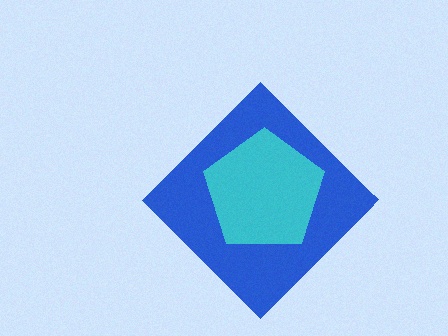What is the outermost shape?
The blue diamond.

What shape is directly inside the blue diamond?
The cyan pentagon.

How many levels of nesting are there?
2.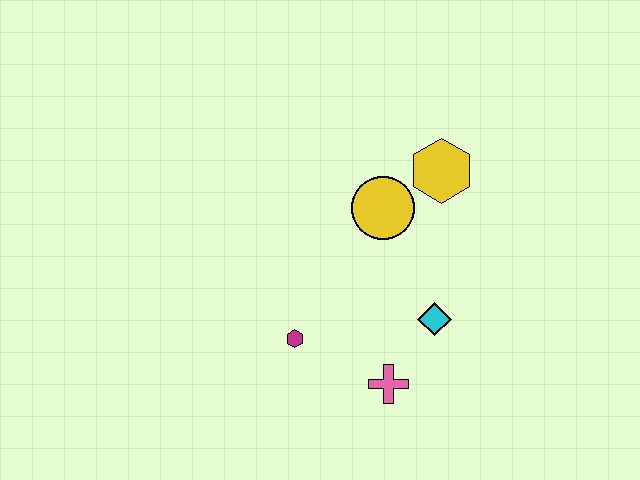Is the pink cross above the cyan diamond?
No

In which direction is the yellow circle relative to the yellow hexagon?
The yellow circle is to the left of the yellow hexagon.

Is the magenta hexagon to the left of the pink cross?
Yes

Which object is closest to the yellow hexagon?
The yellow circle is closest to the yellow hexagon.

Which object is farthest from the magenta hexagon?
The yellow hexagon is farthest from the magenta hexagon.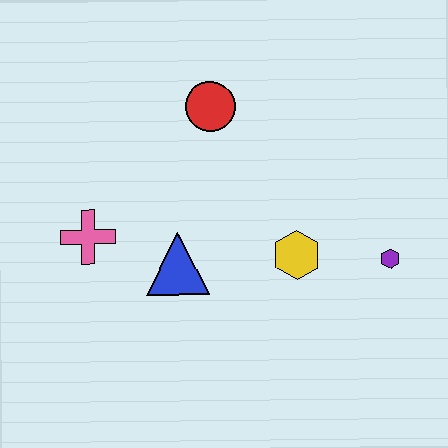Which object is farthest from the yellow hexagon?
The pink cross is farthest from the yellow hexagon.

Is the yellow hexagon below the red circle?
Yes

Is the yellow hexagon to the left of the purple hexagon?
Yes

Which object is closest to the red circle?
The blue triangle is closest to the red circle.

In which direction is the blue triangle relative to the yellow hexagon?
The blue triangle is to the left of the yellow hexagon.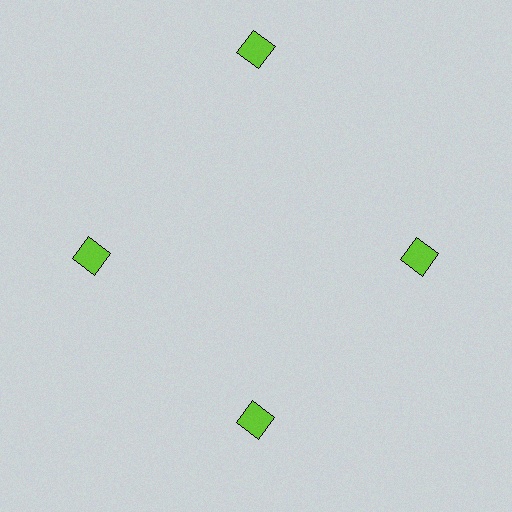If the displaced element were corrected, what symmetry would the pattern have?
It would have 4-fold rotational symmetry — the pattern would map onto itself every 90 degrees.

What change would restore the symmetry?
The symmetry would be restored by moving it inward, back onto the ring so that all 4 diamonds sit at equal angles and equal distance from the center.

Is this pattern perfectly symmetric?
No. The 4 lime diamonds are arranged in a ring, but one element near the 12 o'clock position is pushed outward from the center, breaking the 4-fold rotational symmetry.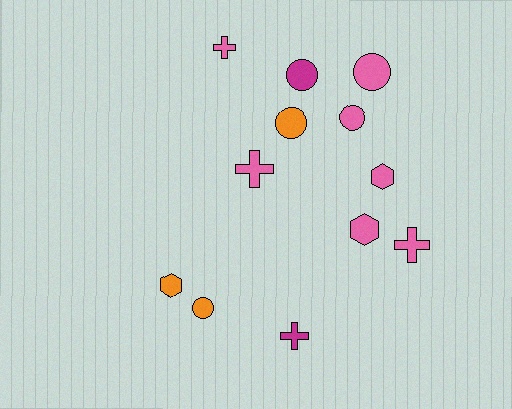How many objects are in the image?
There are 12 objects.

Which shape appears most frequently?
Circle, with 5 objects.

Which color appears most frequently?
Pink, with 7 objects.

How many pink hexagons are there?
There are 2 pink hexagons.